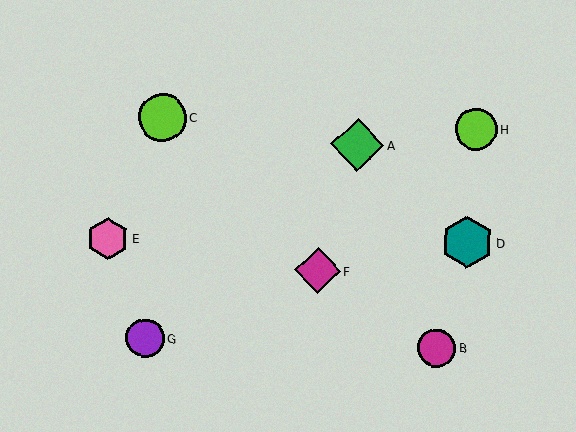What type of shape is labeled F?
Shape F is a magenta diamond.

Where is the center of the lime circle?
The center of the lime circle is at (162, 117).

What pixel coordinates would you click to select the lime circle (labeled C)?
Click at (162, 117) to select the lime circle C.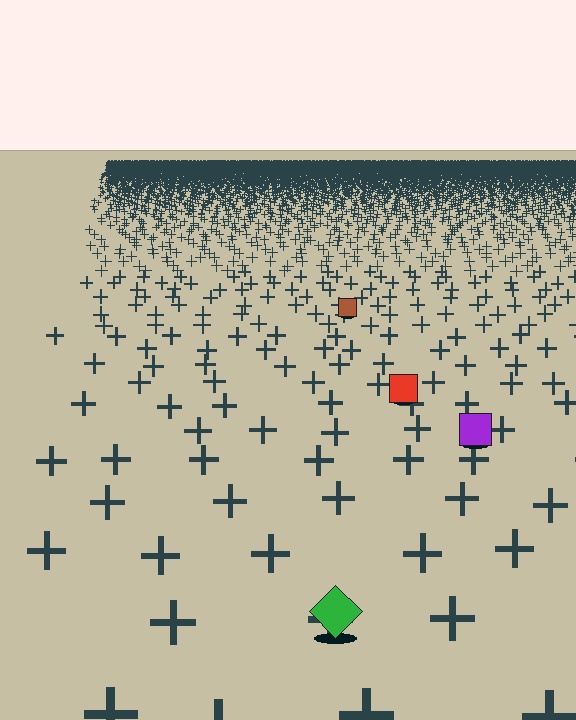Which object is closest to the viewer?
The green diamond is closest. The texture marks near it are larger and more spread out.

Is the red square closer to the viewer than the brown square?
Yes. The red square is closer — you can tell from the texture gradient: the ground texture is coarser near it.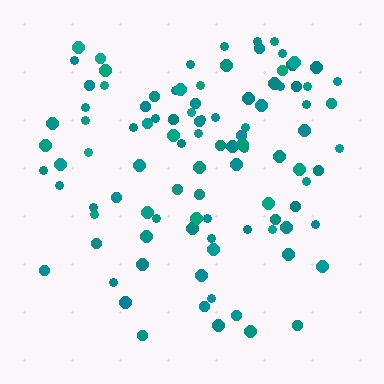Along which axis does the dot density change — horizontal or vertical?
Vertical.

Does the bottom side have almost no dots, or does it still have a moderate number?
Still a moderate number, just noticeably fewer than the top.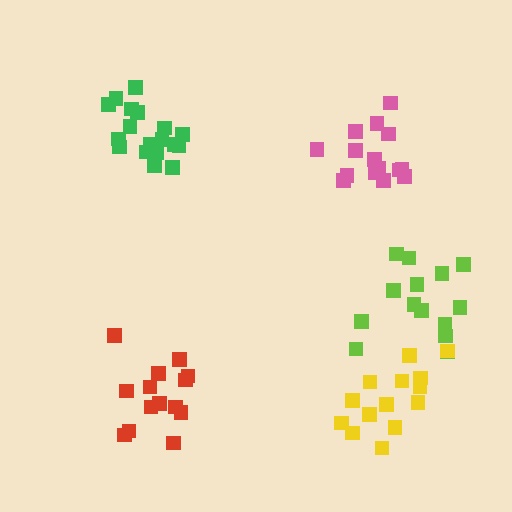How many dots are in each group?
Group 1: 18 dots, Group 2: 15 dots, Group 3: 14 dots, Group 4: 14 dots, Group 5: 14 dots (75 total).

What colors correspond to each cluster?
The clusters are colored: green, pink, lime, red, yellow.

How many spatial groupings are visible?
There are 5 spatial groupings.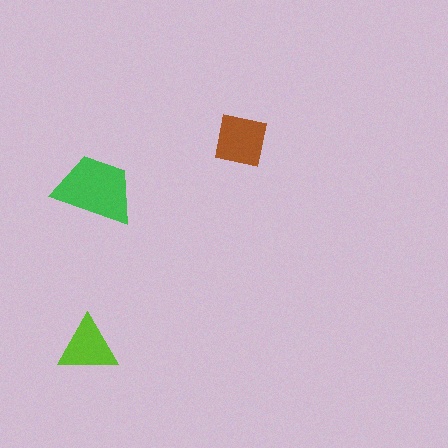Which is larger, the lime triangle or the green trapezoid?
The green trapezoid.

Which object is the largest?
The green trapezoid.